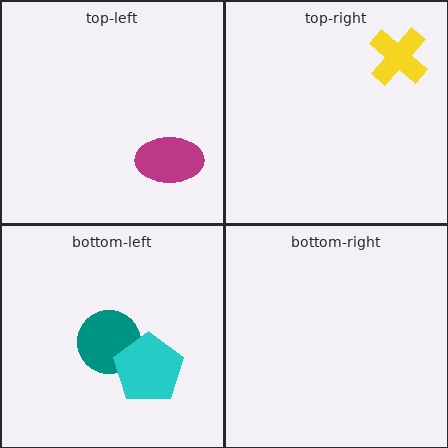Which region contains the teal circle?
The bottom-left region.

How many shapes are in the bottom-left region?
2.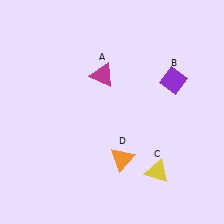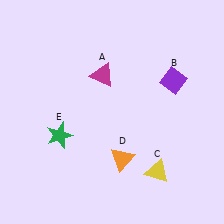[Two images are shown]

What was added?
A green star (E) was added in Image 2.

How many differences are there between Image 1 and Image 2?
There is 1 difference between the two images.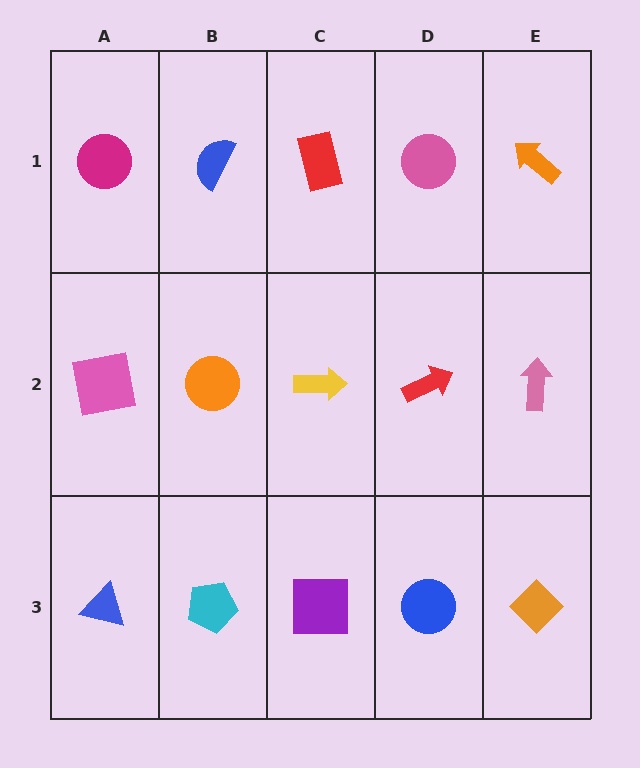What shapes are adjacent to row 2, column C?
A red rectangle (row 1, column C), a purple square (row 3, column C), an orange circle (row 2, column B), a red arrow (row 2, column D).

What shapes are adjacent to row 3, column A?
A pink square (row 2, column A), a cyan pentagon (row 3, column B).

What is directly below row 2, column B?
A cyan pentagon.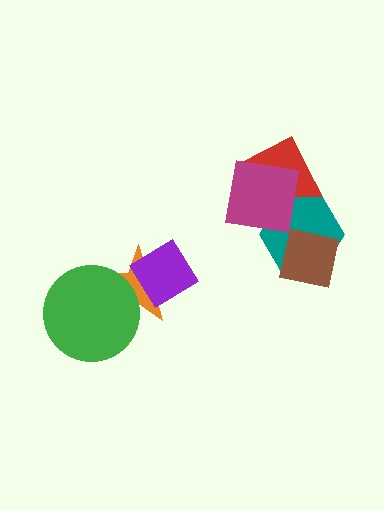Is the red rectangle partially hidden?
Yes, it is partially covered by another shape.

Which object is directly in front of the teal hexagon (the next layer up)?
The magenta square is directly in front of the teal hexagon.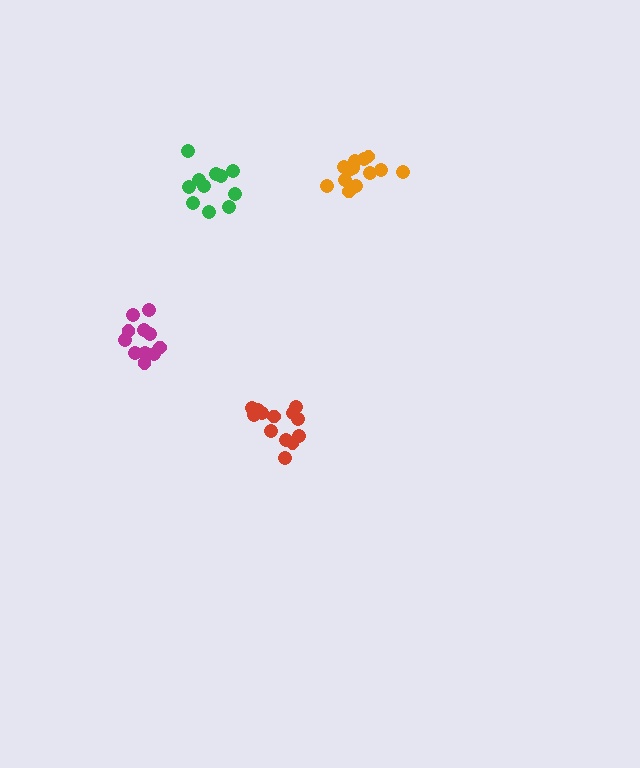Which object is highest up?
The orange cluster is topmost.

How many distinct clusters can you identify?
There are 4 distinct clusters.